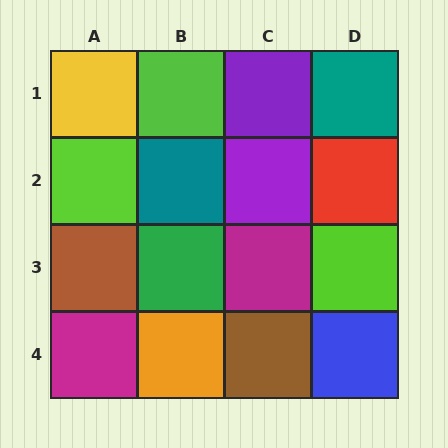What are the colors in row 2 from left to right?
Lime, teal, purple, red.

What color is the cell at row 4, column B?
Orange.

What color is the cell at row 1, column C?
Purple.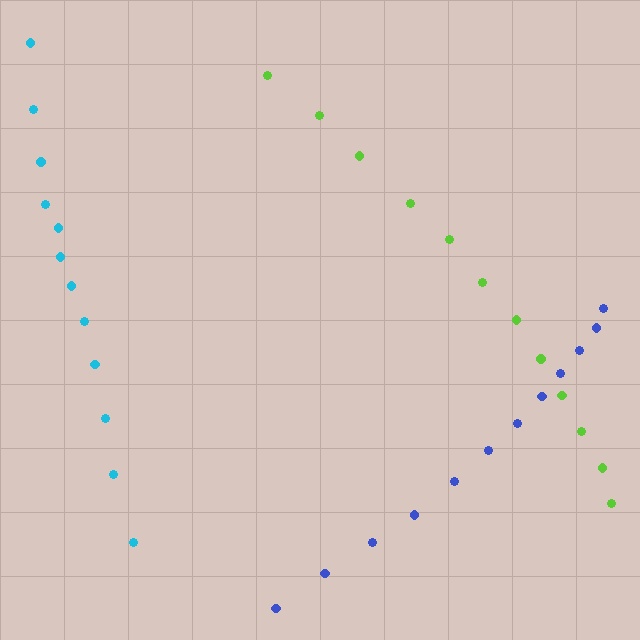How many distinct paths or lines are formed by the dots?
There are 3 distinct paths.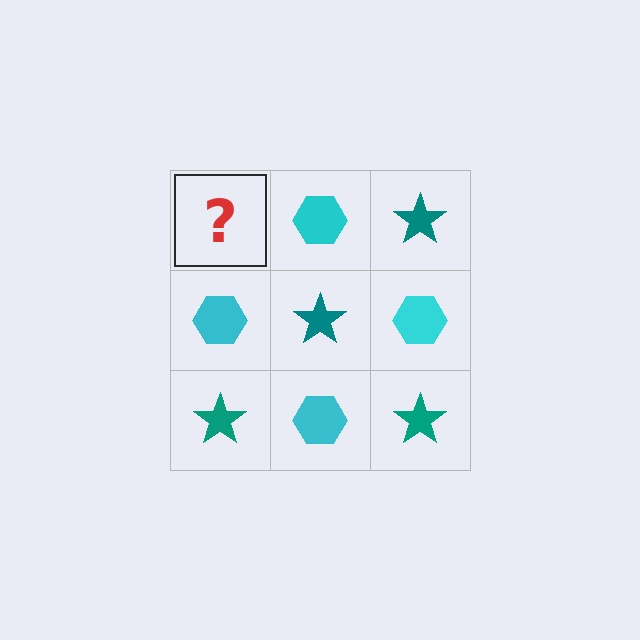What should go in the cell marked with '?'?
The missing cell should contain a teal star.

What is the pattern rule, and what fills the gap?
The rule is that it alternates teal star and cyan hexagon in a checkerboard pattern. The gap should be filled with a teal star.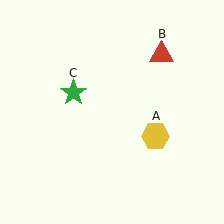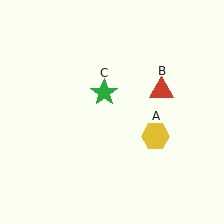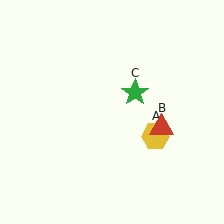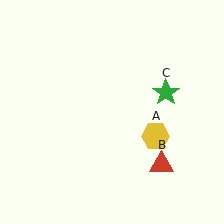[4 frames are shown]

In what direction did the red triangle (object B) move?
The red triangle (object B) moved down.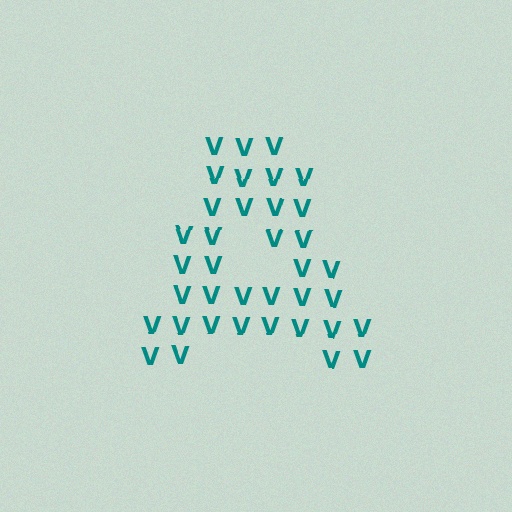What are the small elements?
The small elements are letter V's.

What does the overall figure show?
The overall figure shows the letter A.